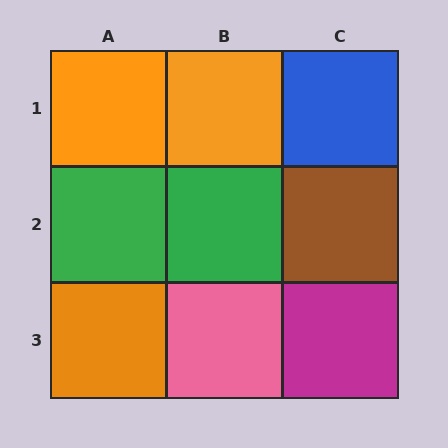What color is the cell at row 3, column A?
Orange.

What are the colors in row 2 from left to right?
Green, green, brown.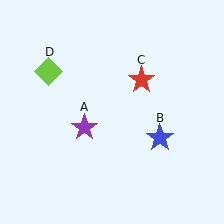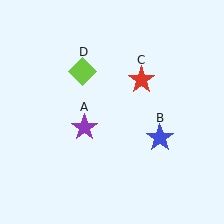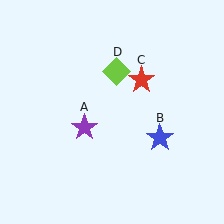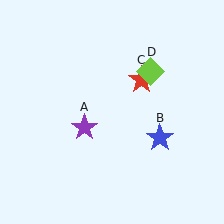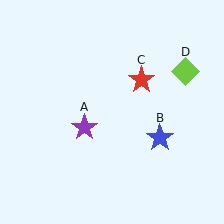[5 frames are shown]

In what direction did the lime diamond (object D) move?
The lime diamond (object D) moved right.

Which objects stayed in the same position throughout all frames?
Purple star (object A) and blue star (object B) and red star (object C) remained stationary.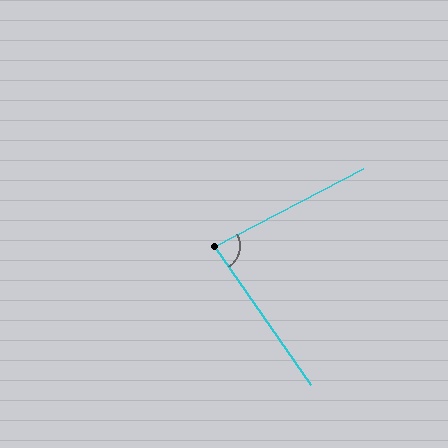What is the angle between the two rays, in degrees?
Approximately 83 degrees.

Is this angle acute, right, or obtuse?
It is acute.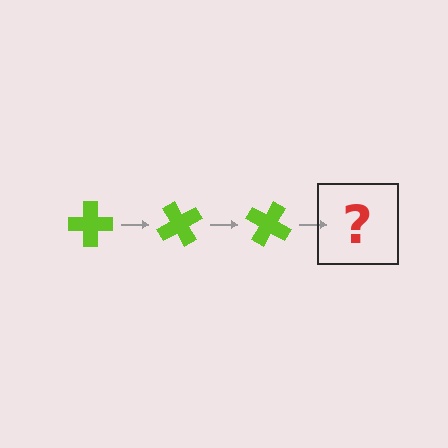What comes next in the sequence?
The next element should be a lime cross rotated 180 degrees.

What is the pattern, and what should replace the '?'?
The pattern is that the cross rotates 60 degrees each step. The '?' should be a lime cross rotated 180 degrees.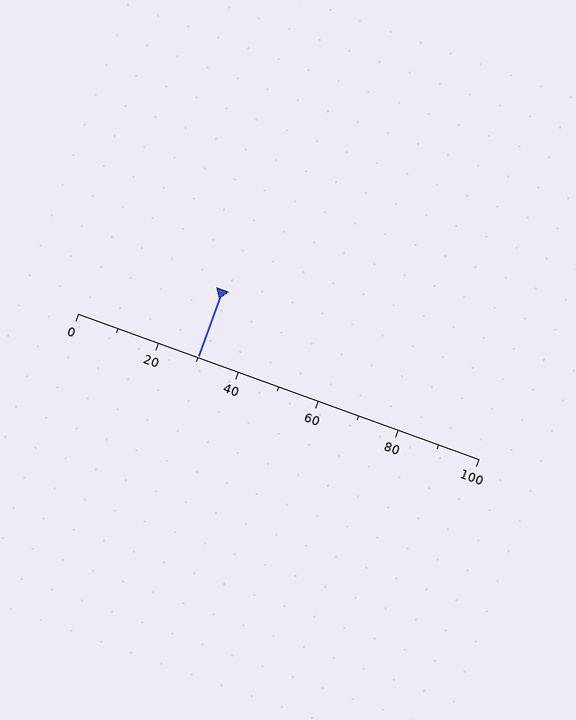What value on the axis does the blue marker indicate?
The marker indicates approximately 30.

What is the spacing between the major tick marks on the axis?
The major ticks are spaced 20 apart.